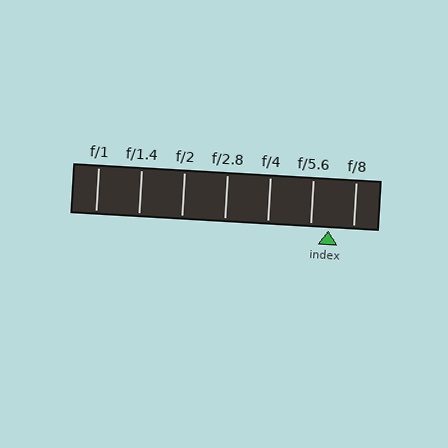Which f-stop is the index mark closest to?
The index mark is closest to f/5.6.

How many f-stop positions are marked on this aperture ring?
There are 7 f-stop positions marked.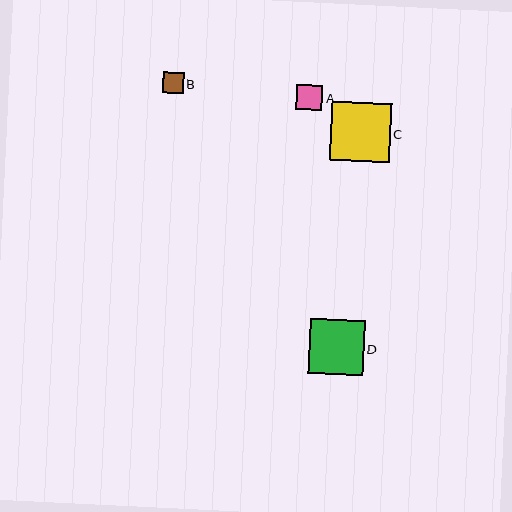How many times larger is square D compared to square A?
Square D is approximately 2.1 times the size of square A.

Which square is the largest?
Square C is the largest with a size of approximately 59 pixels.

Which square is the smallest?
Square B is the smallest with a size of approximately 21 pixels.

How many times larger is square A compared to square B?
Square A is approximately 1.2 times the size of square B.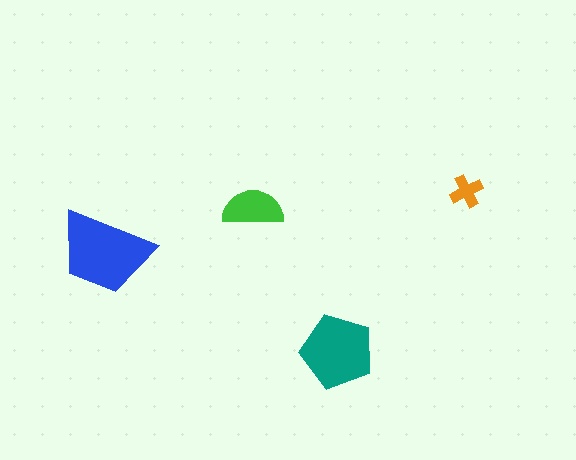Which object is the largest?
The blue trapezoid.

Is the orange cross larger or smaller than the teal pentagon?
Smaller.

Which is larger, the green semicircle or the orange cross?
The green semicircle.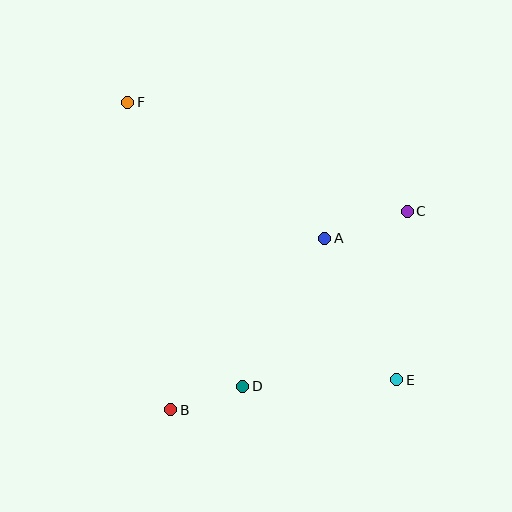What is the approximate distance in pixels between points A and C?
The distance between A and C is approximately 87 pixels.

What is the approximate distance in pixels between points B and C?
The distance between B and C is approximately 309 pixels.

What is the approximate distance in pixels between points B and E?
The distance between B and E is approximately 228 pixels.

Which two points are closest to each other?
Points B and D are closest to each other.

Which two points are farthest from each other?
Points E and F are farthest from each other.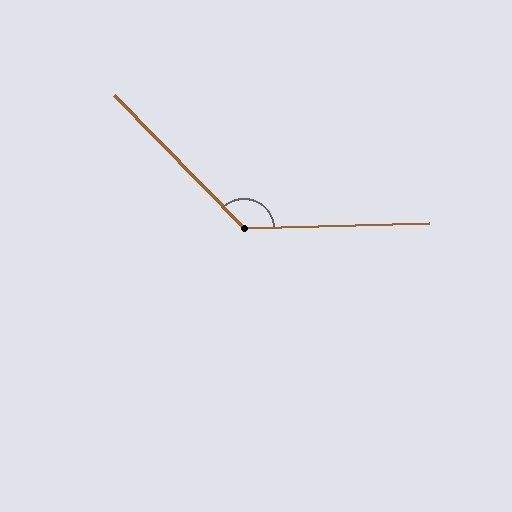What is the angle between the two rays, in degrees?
Approximately 133 degrees.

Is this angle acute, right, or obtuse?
It is obtuse.